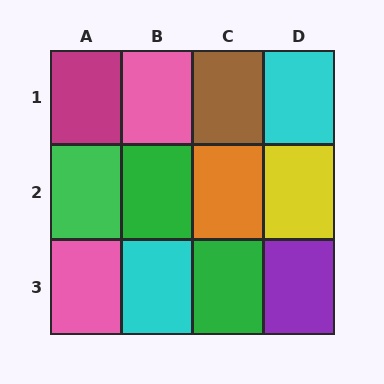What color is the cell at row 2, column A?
Green.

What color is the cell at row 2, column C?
Orange.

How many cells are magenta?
1 cell is magenta.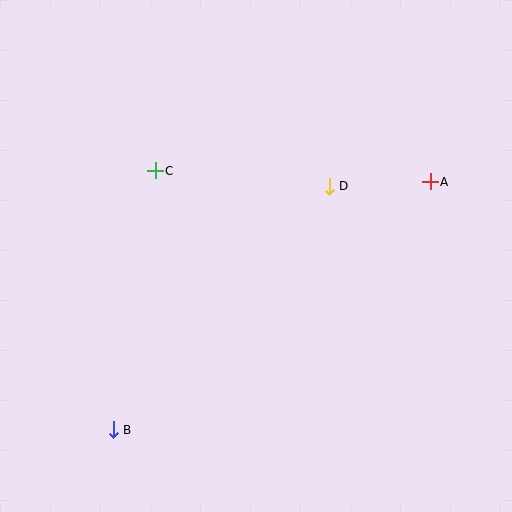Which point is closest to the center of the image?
Point D at (329, 186) is closest to the center.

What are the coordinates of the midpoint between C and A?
The midpoint between C and A is at (293, 176).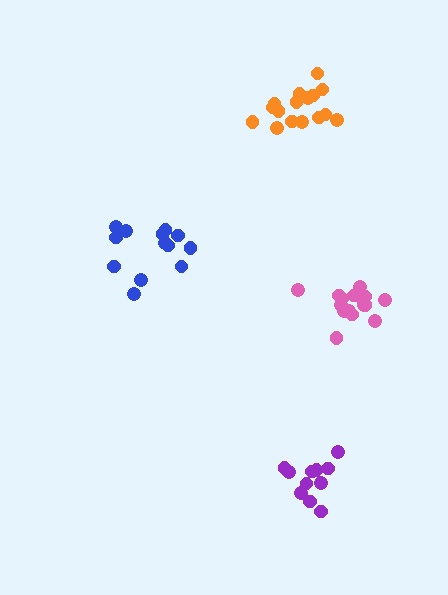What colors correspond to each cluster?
The clusters are colored: purple, orange, blue, pink.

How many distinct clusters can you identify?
There are 4 distinct clusters.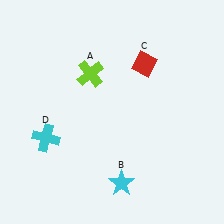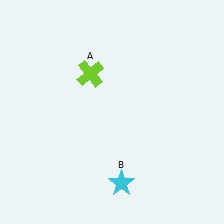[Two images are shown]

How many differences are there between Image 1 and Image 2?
There are 2 differences between the two images.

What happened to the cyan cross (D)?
The cyan cross (D) was removed in Image 2. It was in the bottom-left area of Image 1.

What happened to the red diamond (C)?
The red diamond (C) was removed in Image 2. It was in the top-right area of Image 1.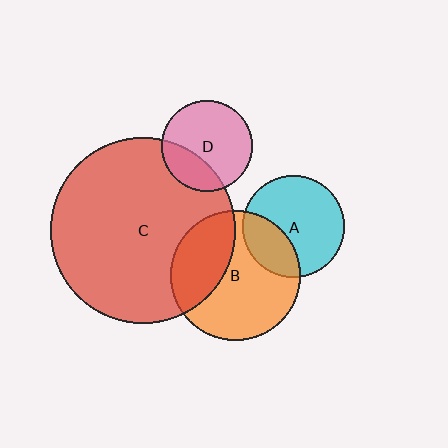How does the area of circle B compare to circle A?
Approximately 1.6 times.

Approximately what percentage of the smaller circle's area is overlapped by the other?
Approximately 35%.